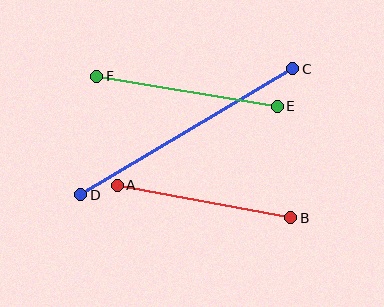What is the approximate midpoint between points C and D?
The midpoint is at approximately (187, 132) pixels.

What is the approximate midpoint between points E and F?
The midpoint is at approximately (187, 91) pixels.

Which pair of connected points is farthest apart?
Points C and D are farthest apart.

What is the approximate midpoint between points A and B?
The midpoint is at approximately (204, 201) pixels.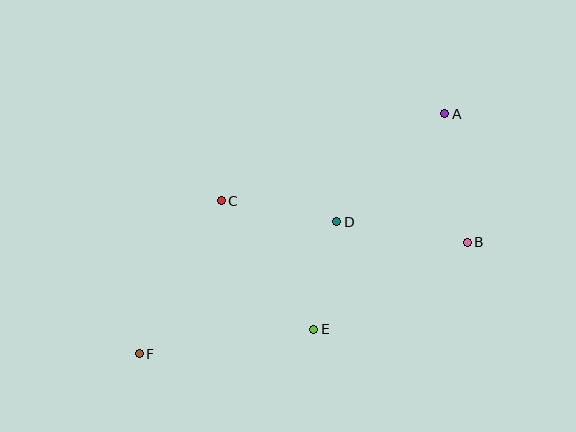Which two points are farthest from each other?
Points A and F are farthest from each other.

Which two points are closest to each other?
Points D and E are closest to each other.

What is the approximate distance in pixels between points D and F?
The distance between D and F is approximately 238 pixels.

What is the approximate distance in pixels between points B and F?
The distance between B and F is approximately 347 pixels.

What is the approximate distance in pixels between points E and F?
The distance between E and F is approximately 176 pixels.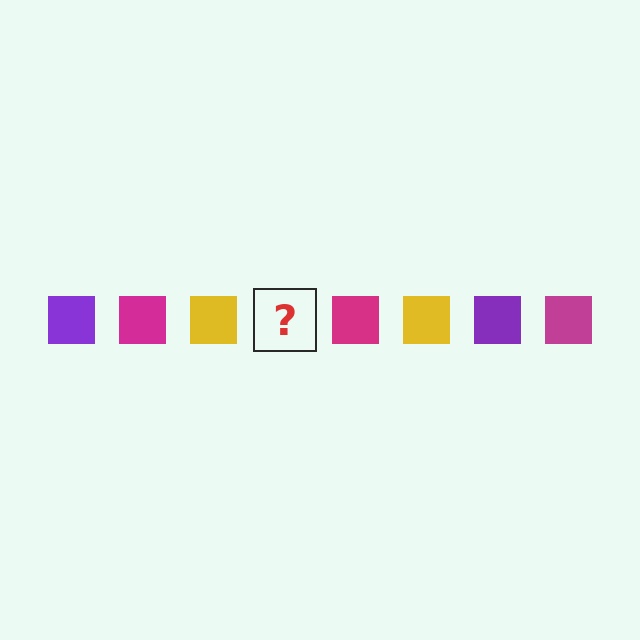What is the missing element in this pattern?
The missing element is a purple square.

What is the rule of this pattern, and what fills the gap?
The rule is that the pattern cycles through purple, magenta, yellow squares. The gap should be filled with a purple square.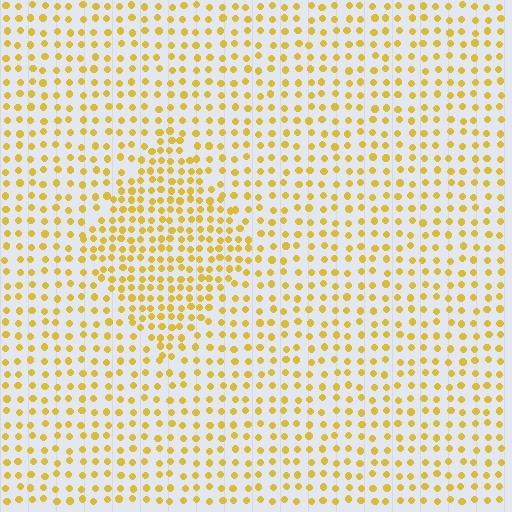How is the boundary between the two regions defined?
The boundary is defined by a change in element density (approximately 1.7x ratio). All elements are the same color, size, and shape.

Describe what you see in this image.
The image contains small yellow elements arranged at two different densities. A diamond-shaped region is visible where the elements are more densely packed than the surrounding area.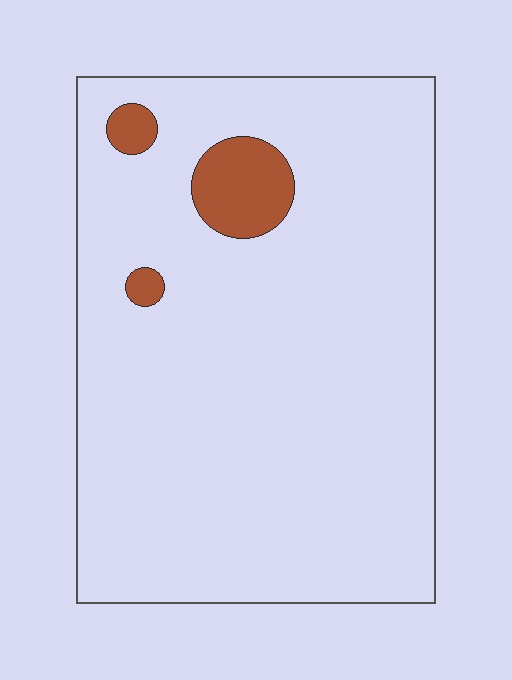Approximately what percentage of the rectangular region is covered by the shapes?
Approximately 5%.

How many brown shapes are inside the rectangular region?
3.